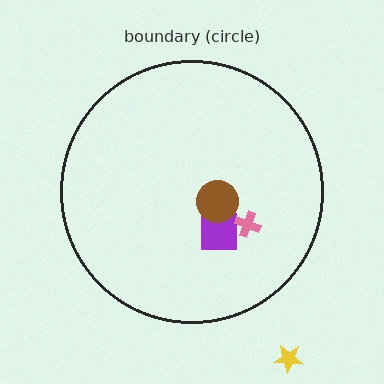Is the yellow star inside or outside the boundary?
Outside.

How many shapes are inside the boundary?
3 inside, 1 outside.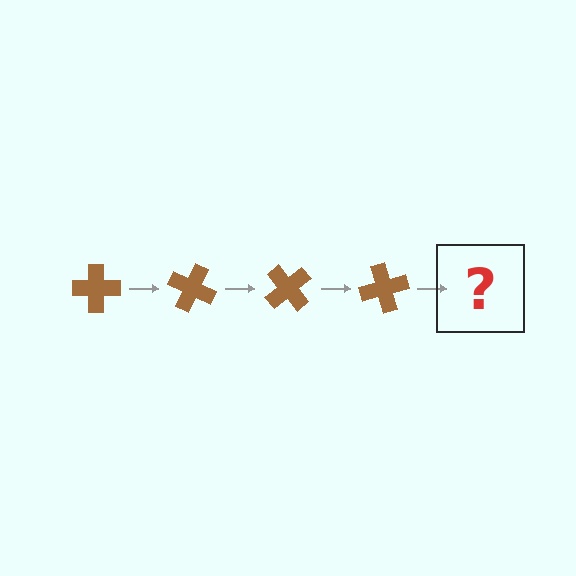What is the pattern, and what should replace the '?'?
The pattern is that the cross rotates 25 degrees each step. The '?' should be a brown cross rotated 100 degrees.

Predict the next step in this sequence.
The next step is a brown cross rotated 100 degrees.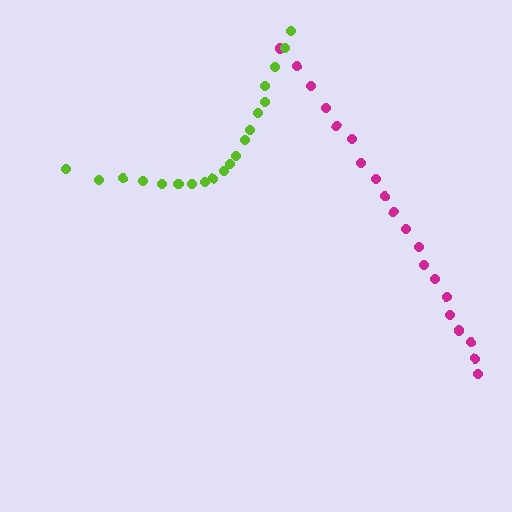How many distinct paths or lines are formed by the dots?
There are 2 distinct paths.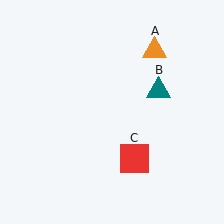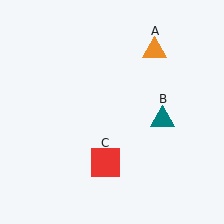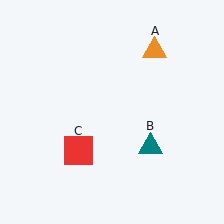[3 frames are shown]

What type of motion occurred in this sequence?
The teal triangle (object B), red square (object C) rotated clockwise around the center of the scene.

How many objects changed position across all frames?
2 objects changed position: teal triangle (object B), red square (object C).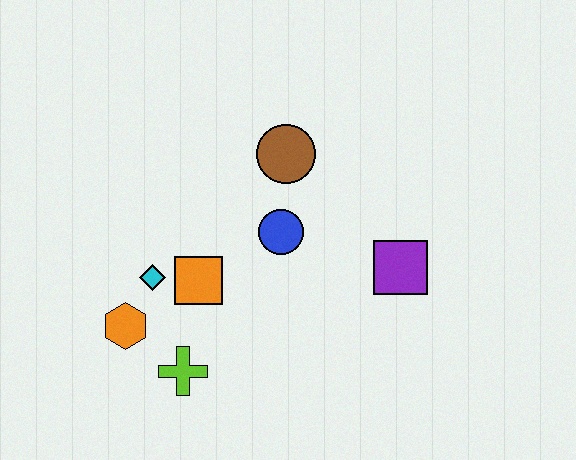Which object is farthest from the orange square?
The purple square is farthest from the orange square.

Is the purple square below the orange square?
No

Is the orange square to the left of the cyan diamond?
No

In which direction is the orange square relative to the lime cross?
The orange square is above the lime cross.